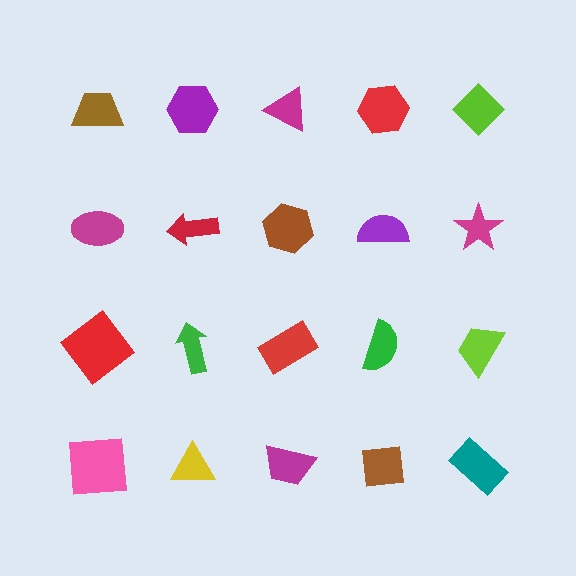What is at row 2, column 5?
A magenta star.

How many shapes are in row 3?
5 shapes.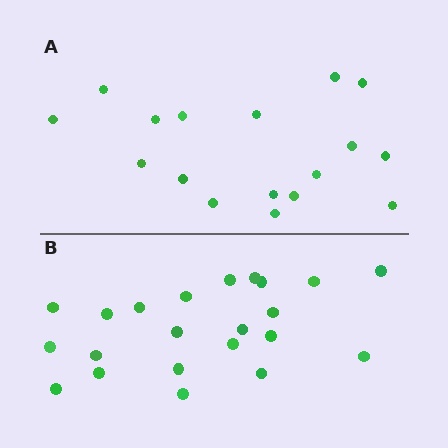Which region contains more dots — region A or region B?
Region B (the bottom region) has more dots.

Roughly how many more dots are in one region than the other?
Region B has about 5 more dots than region A.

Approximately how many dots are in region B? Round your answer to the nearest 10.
About 20 dots. (The exact count is 22, which rounds to 20.)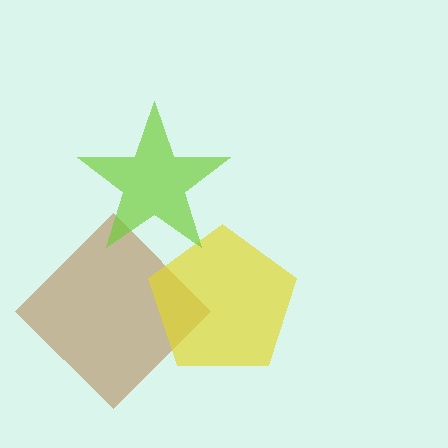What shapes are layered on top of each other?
The layered shapes are: a brown diamond, a yellow pentagon, a lime star.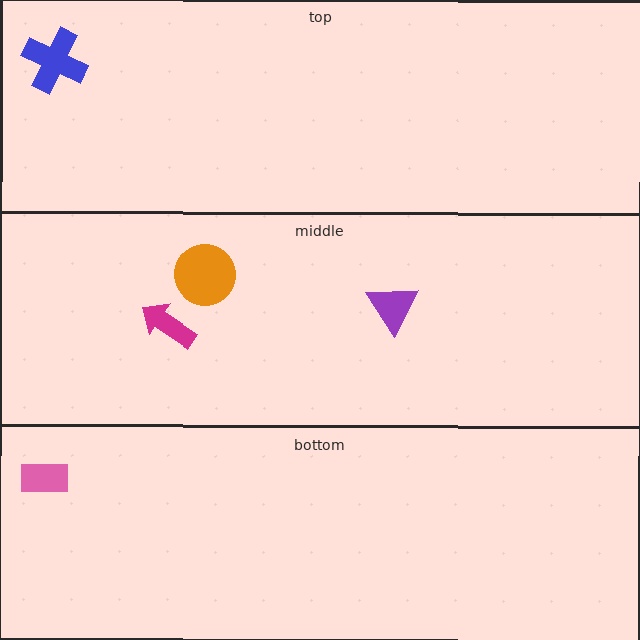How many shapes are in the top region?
1.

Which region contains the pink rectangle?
The bottom region.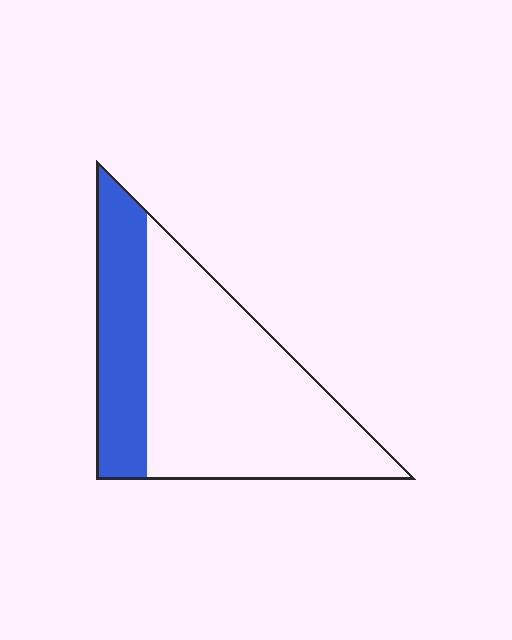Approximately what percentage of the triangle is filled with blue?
Approximately 30%.